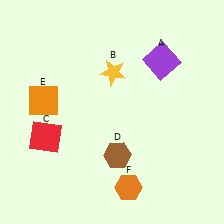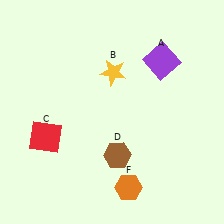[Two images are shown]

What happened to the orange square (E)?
The orange square (E) was removed in Image 2. It was in the top-left area of Image 1.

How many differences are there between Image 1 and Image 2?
There is 1 difference between the two images.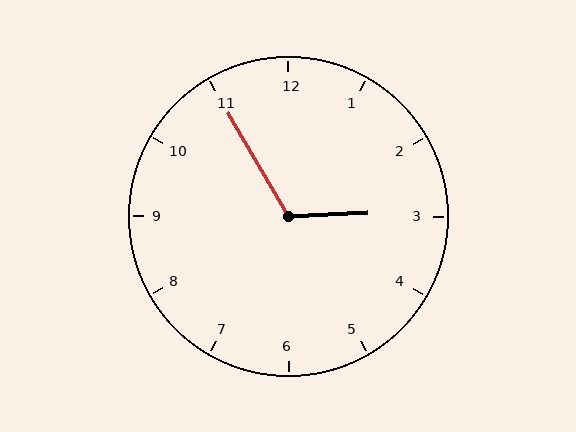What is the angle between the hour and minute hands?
Approximately 118 degrees.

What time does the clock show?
2:55.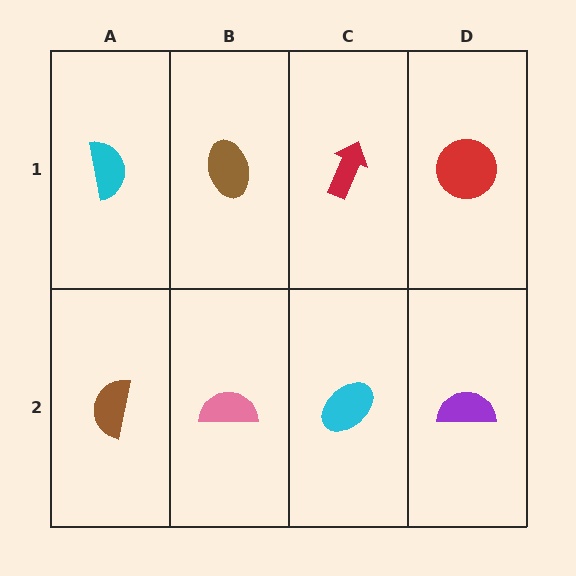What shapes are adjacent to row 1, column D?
A purple semicircle (row 2, column D), a red arrow (row 1, column C).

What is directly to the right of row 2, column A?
A pink semicircle.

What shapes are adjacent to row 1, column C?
A cyan ellipse (row 2, column C), a brown ellipse (row 1, column B), a red circle (row 1, column D).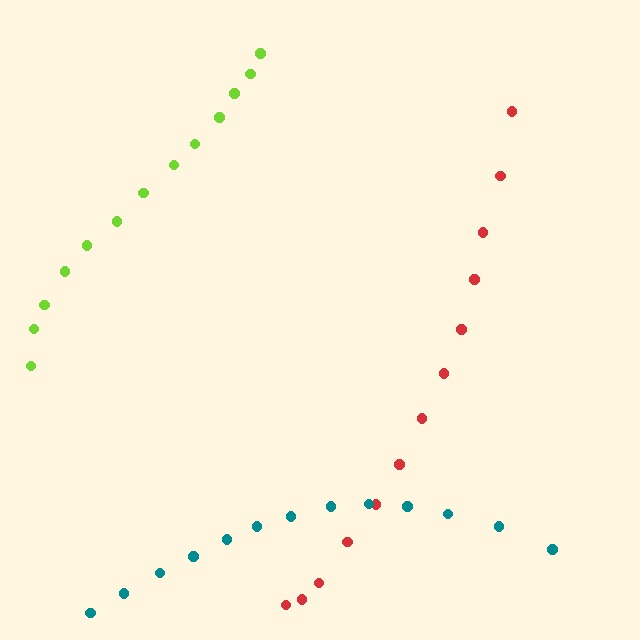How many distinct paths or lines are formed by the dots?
There are 3 distinct paths.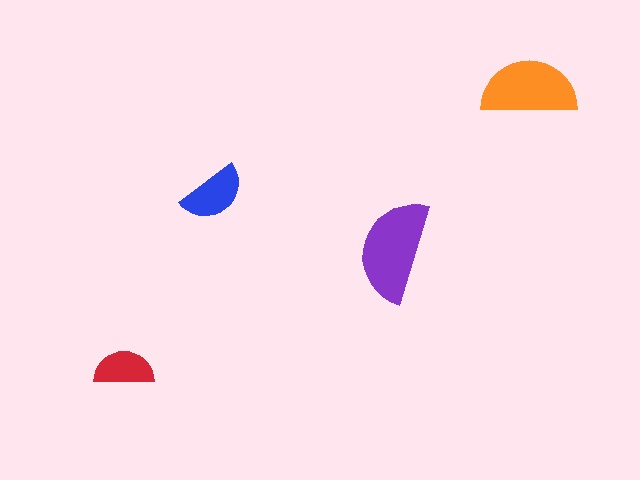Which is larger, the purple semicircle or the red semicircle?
The purple one.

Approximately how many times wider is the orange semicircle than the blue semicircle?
About 1.5 times wider.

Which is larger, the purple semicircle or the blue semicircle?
The purple one.